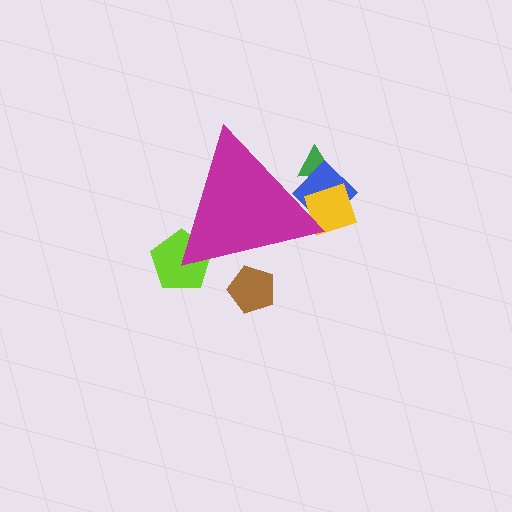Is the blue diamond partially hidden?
Yes, the blue diamond is partially hidden behind the magenta triangle.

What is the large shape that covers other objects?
A magenta triangle.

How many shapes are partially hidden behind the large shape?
5 shapes are partially hidden.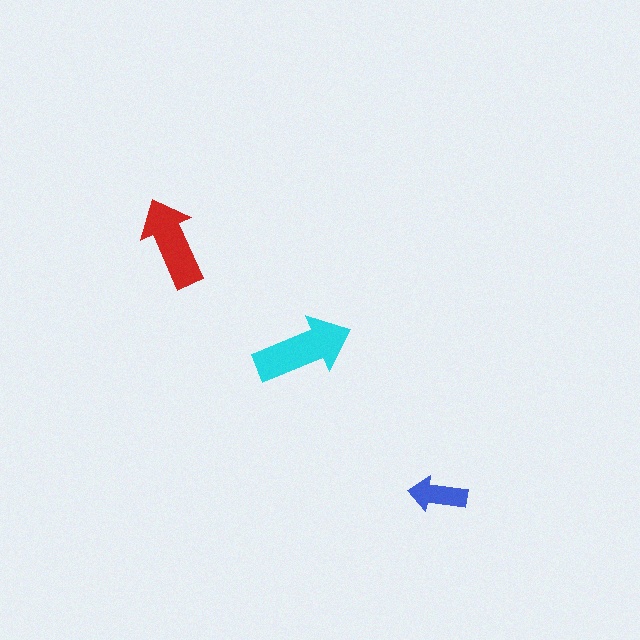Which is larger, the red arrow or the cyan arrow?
The cyan one.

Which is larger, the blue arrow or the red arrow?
The red one.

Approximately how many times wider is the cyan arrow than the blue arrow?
About 1.5 times wider.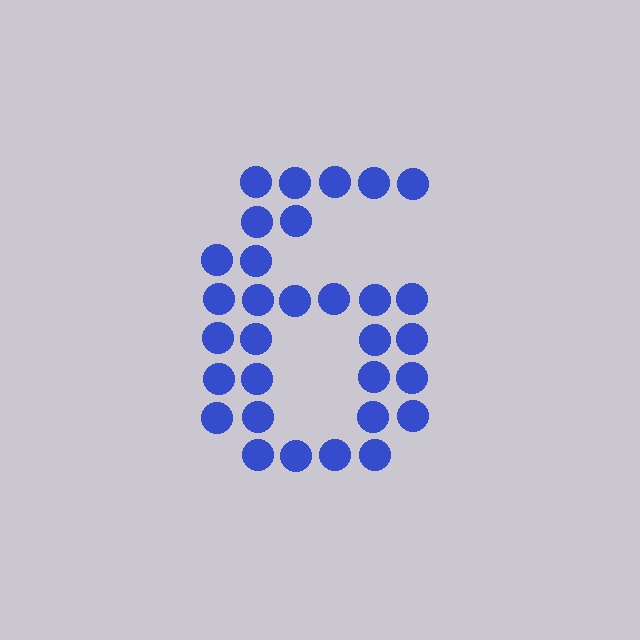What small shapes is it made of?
It is made of small circles.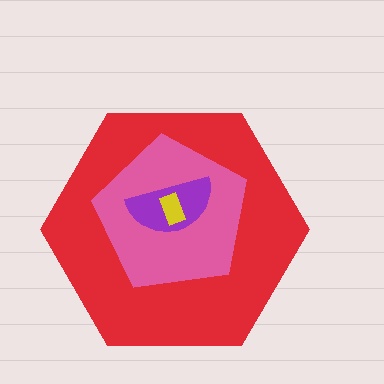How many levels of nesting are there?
4.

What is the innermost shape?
The yellow rectangle.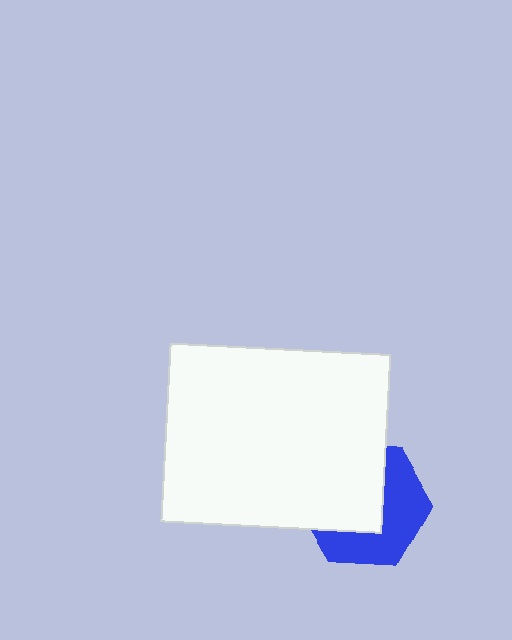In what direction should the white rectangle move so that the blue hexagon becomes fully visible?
The white rectangle should move toward the upper-left. That is the shortest direction to clear the overlap and leave the blue hexagon fully visible.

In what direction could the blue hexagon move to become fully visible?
The blue hexagon could move toward the lower-right. That would shift it out from behind the white rectangle entirely.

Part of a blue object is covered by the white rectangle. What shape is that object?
It is a hexagon.